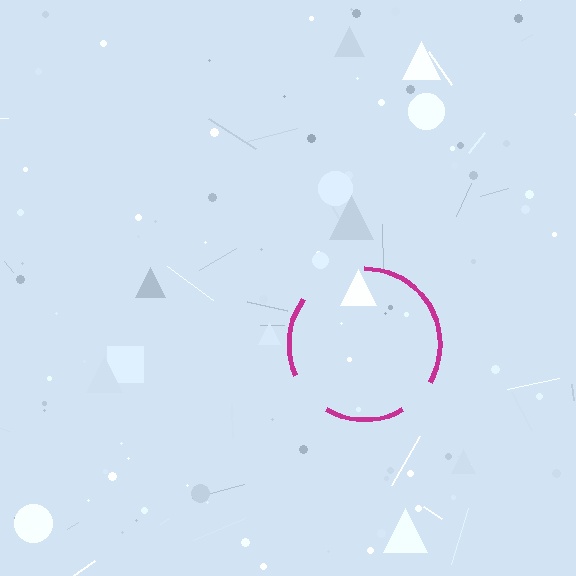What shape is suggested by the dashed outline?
The dashed outline suggests a circle.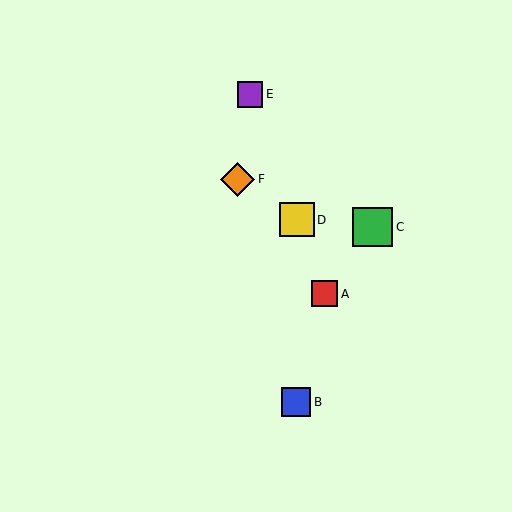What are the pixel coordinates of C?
Object C is at (373, 227).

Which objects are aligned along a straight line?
Objects A, D, E are aligned along a straight line.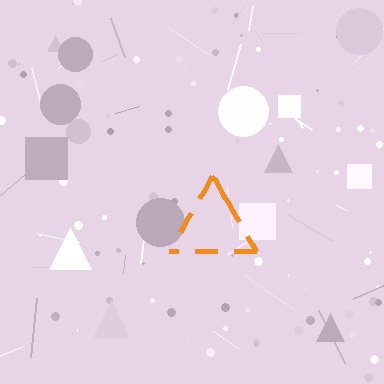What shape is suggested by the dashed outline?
The dashed outline suggests a triangle.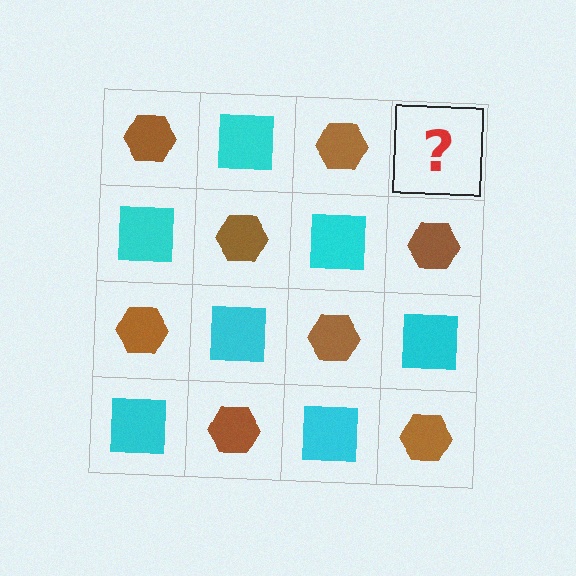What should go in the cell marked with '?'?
The missing cell should contain a cyan square.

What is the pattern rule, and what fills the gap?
The rule is that it alternates brown hexagon and cyan square in a checkerboard pattern. The gap should be filled with a cyan square.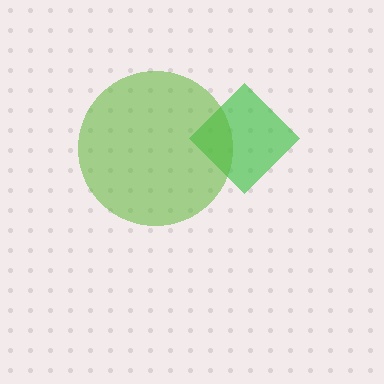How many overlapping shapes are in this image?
There are 2 overlapping shapes in the image.